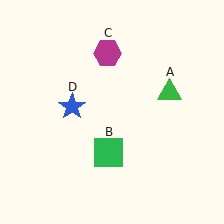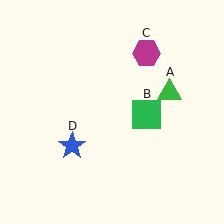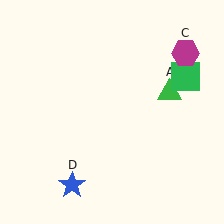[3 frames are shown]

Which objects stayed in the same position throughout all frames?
Green triangle (object A) remained stationary.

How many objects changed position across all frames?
3 objects changed position: green square (object B), magenta hexagon (object C), blue star (object D).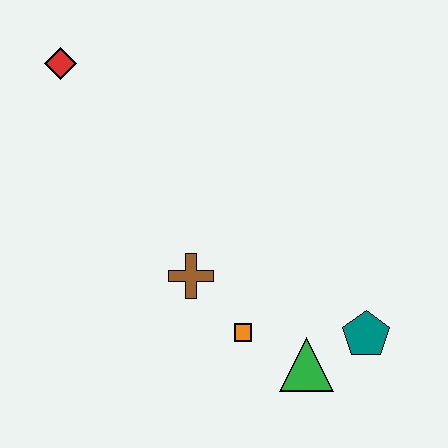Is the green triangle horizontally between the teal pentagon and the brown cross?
Yes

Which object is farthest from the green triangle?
The red diamond is farthest from the green triangle.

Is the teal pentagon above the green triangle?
Yes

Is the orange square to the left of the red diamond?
No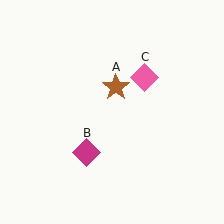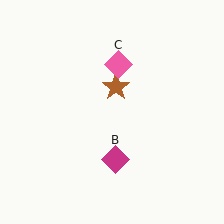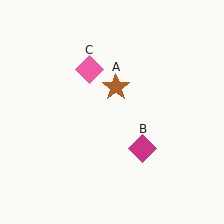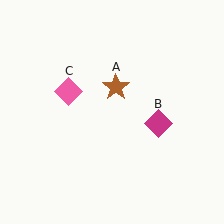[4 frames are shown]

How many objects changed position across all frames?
2 objects changed position: magenta diamond (object B), pink diamond (object C).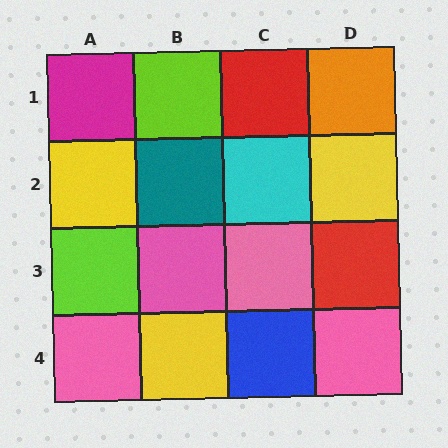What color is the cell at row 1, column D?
Orange.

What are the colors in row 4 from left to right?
Pink, yellow, blue, pink.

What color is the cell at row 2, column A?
Yellow.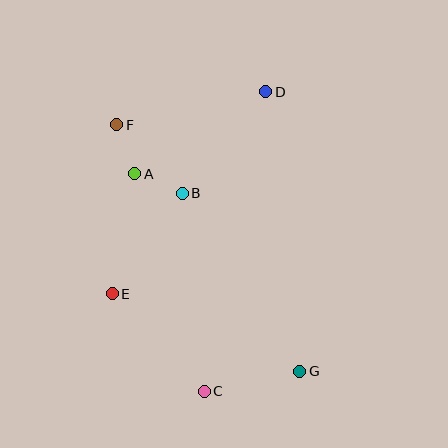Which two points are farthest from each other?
Points F and G are farthest from each other.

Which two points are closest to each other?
Points A and B are closest to each other.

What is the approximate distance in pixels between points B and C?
The distance between B and C is approximately 199 pixels.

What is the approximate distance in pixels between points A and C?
The distance between A and C is approximately 228 pixels.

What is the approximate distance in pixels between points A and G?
The distance between A and G is approximately 257 pixels.